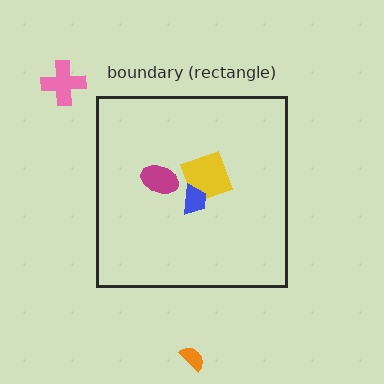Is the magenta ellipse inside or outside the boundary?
Inside.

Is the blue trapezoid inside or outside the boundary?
Inside.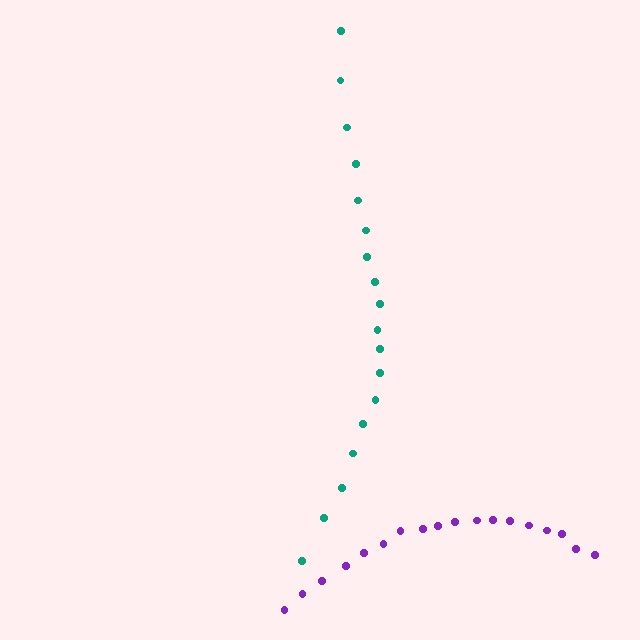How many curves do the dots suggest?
There are 2 distinct paths.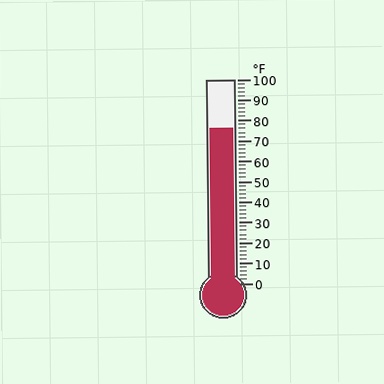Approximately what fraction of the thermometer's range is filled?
The thermometer is filled to approximately 75% of its range.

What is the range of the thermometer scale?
The thermometer scale ranges from 0°F to 100°F.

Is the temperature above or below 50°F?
The temperature is above 50°F.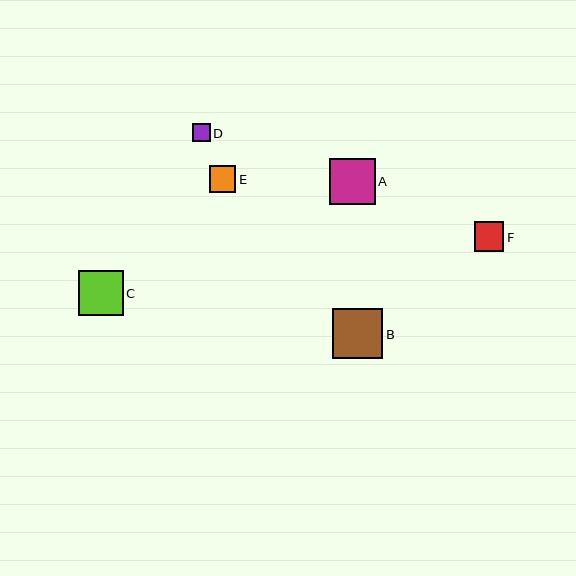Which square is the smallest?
Square D is the smallest with a size of approximately 17 pixels.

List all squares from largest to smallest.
From largest to smallest: B, A, C, F, E, D.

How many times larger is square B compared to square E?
Square B is approximately 1.9 times the size of square E.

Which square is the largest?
Square B is the largest with a size of approximately 50 pixels.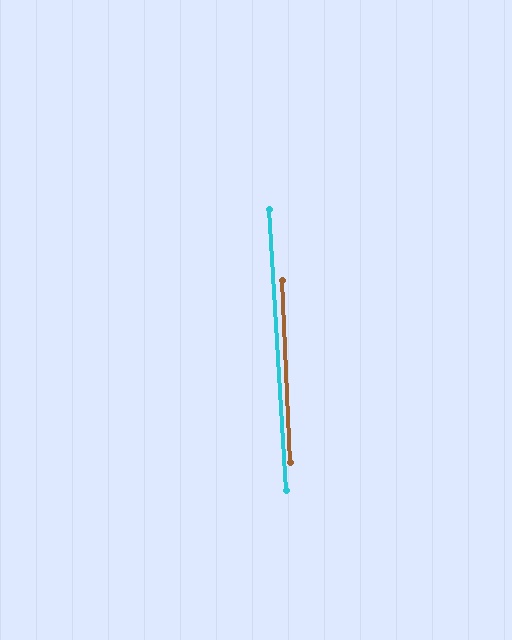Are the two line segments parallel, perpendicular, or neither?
Parallel — their directions differ by only 0.8°.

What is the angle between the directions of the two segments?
Approximately 1 degree.